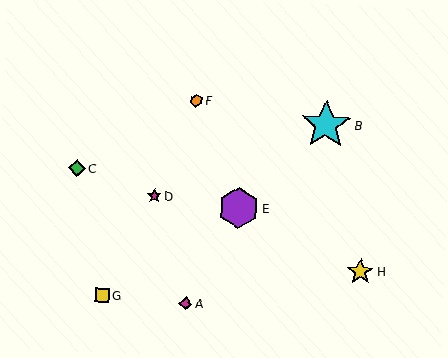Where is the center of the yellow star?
The center of the yellow star is at (360, 272).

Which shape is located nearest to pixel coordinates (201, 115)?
The orange hexagon (labeled F) at (196, 100) is nearest to that location.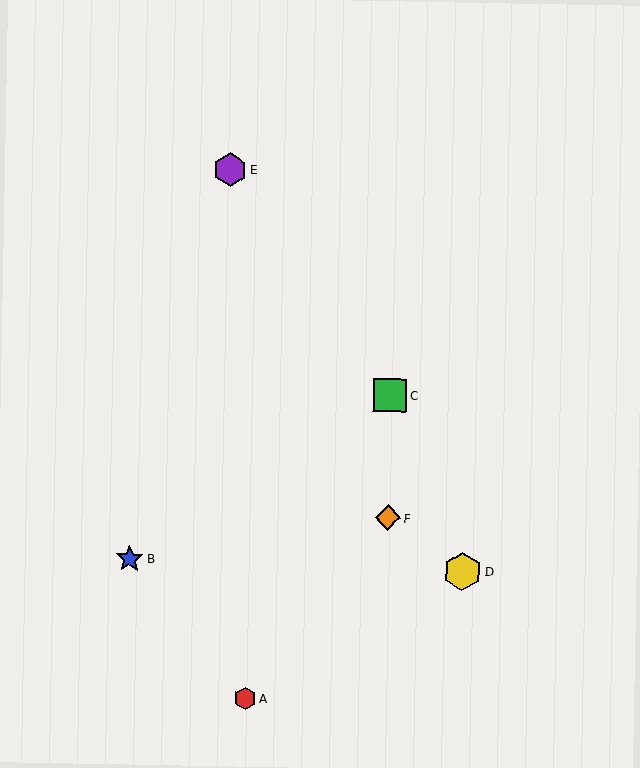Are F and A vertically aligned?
No, F is at x≈388 and A is at x≈245.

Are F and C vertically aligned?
Yes, both are at x≈388.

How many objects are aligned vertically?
2 objects (C, F) are aligned vertically.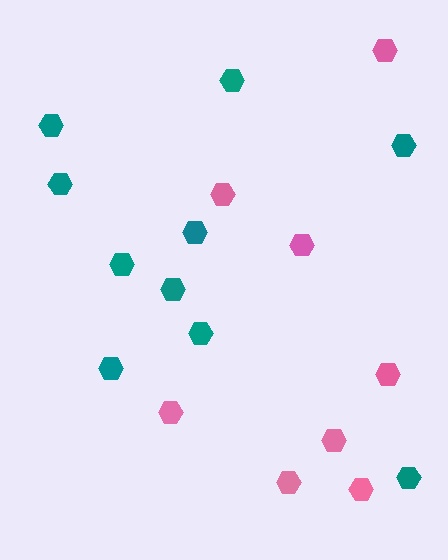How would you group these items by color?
There are 2 groups: one group of pink hexagons (8) and one group of teal hexagons (10).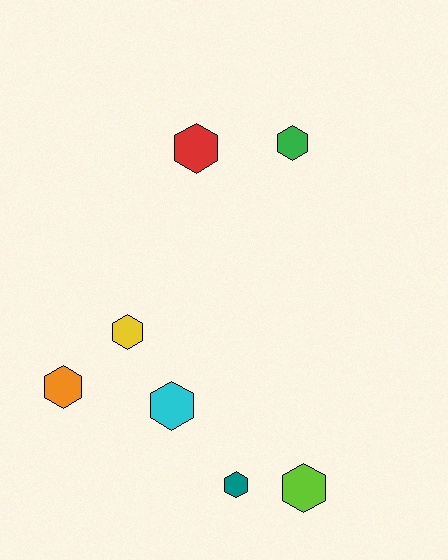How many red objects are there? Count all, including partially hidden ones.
There is 1 red object.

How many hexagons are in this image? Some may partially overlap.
There are 7 hexagons.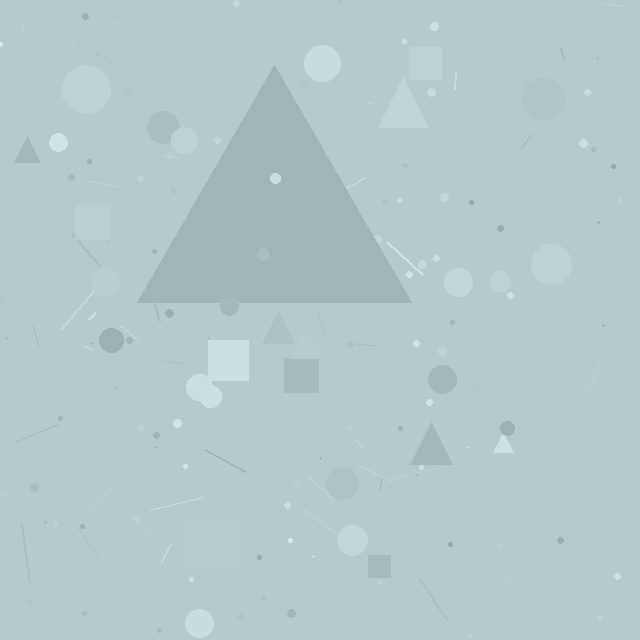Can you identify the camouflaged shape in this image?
The camouflaged shape is a triangle.